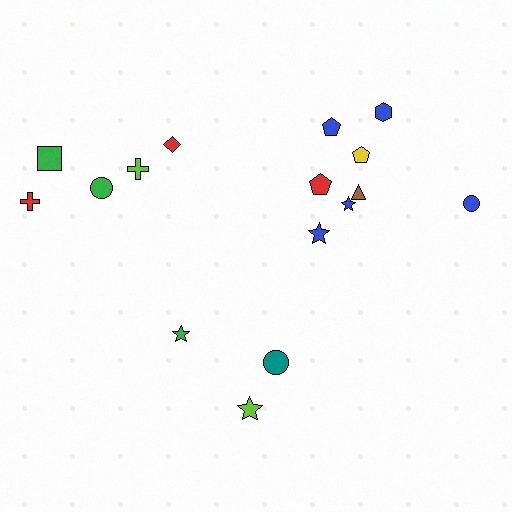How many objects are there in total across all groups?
There are 16 objects.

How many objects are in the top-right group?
There are 8 objects.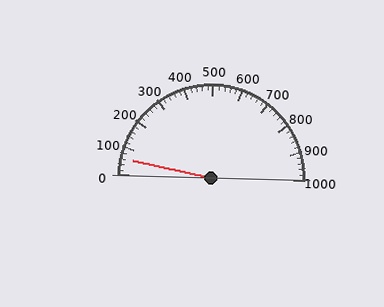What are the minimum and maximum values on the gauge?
The gauge ranges from 0 to 1000.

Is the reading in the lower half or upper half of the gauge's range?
The reading is in the lower half of the range (0 to 1000).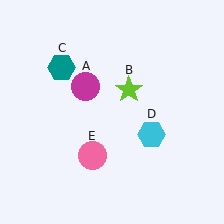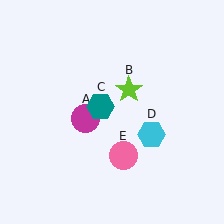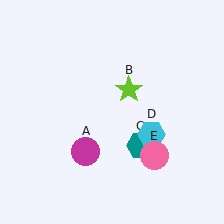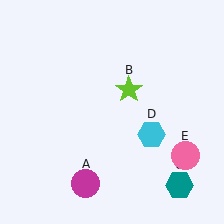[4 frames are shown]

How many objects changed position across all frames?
3 objects changed position: magenta circle (object A), teal hexagon (object C), pink circle (object E).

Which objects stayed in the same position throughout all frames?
Lime star (object B) and cyan hexagon (object D) remained stationary.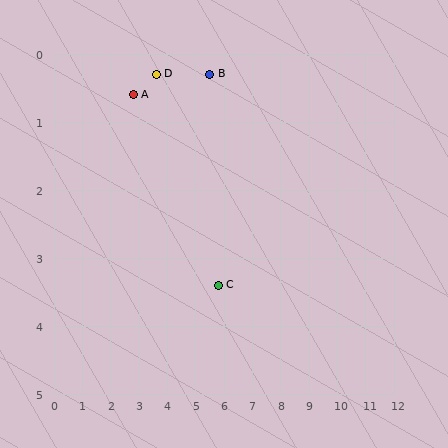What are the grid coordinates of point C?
Point C is at approximately (5.8, 3.4).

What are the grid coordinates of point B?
Point B is at approximately (5.5, 0.3).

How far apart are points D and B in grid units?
Points D and B are about 1.9 grid units apart.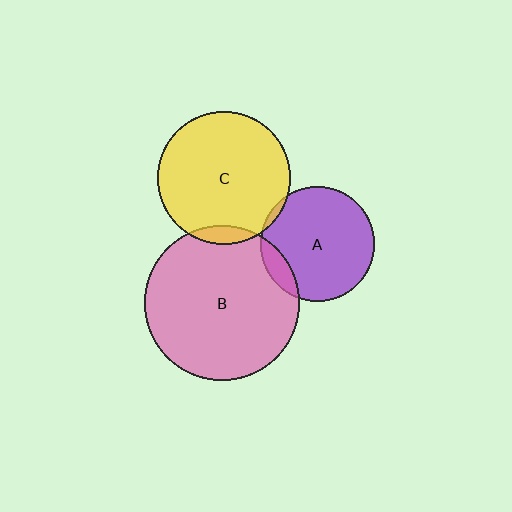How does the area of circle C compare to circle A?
Approximately 1.4 times.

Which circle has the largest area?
Circle B (pink).